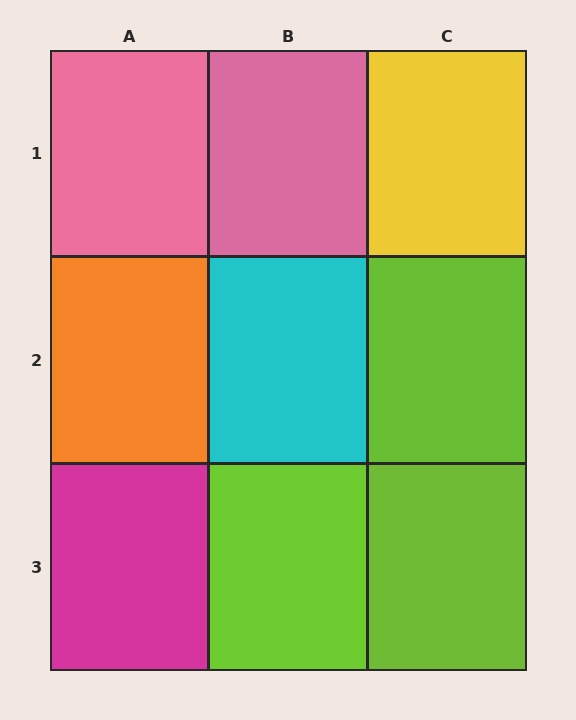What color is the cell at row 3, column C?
Lime.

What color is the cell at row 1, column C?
Yellow.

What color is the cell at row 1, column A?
Pink.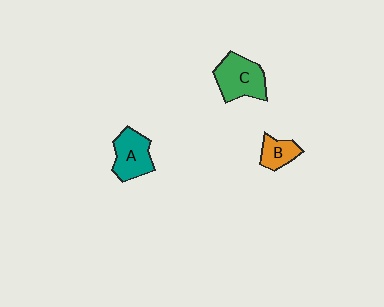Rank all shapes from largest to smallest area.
From largest to smallest: C (green), A (teal), B (orange).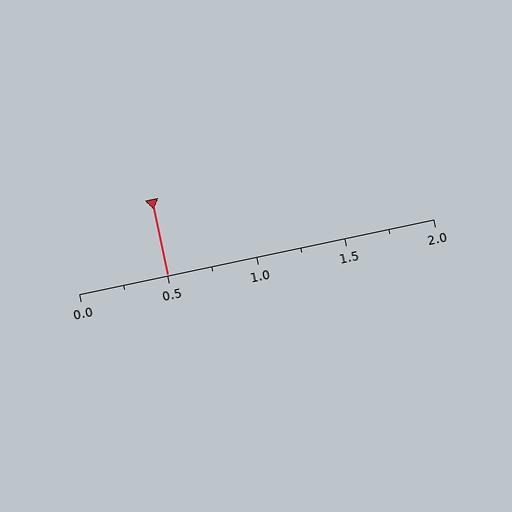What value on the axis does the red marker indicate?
The marker indicates approximately 0.5.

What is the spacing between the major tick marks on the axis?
The major ticks are spaced 0.5 apart.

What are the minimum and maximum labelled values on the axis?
The axis runs from 0.0 to 2.0.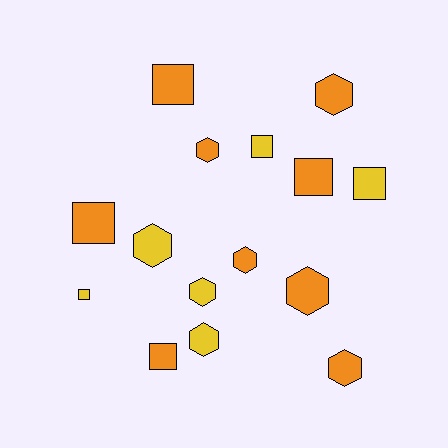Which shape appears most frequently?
Hexagon, with 8 objects.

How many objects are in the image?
There are 15 objects.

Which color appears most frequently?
Orange, with 9 objects.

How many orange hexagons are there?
There are 5 orange hexagons.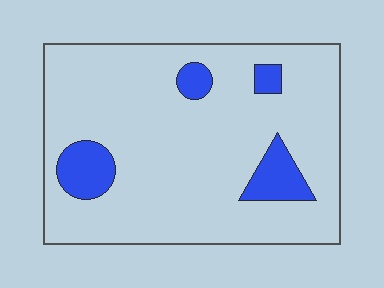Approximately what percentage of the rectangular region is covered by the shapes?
Approximately 10%.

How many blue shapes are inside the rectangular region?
4.